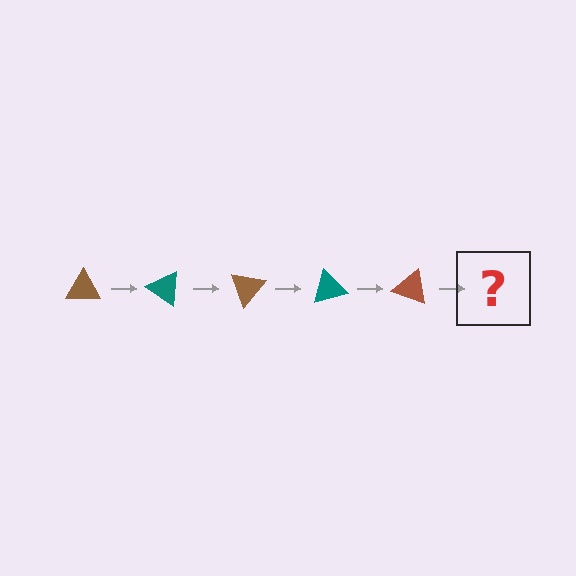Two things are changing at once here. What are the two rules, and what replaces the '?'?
The two rules are that it rotates 35 degrees each step and the color cycles through brown and teal. The '?' should be a teal triangle, rotated 175 degrees from the start.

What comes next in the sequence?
The next element should be a teal triangle, rotated 175 degrees from the start.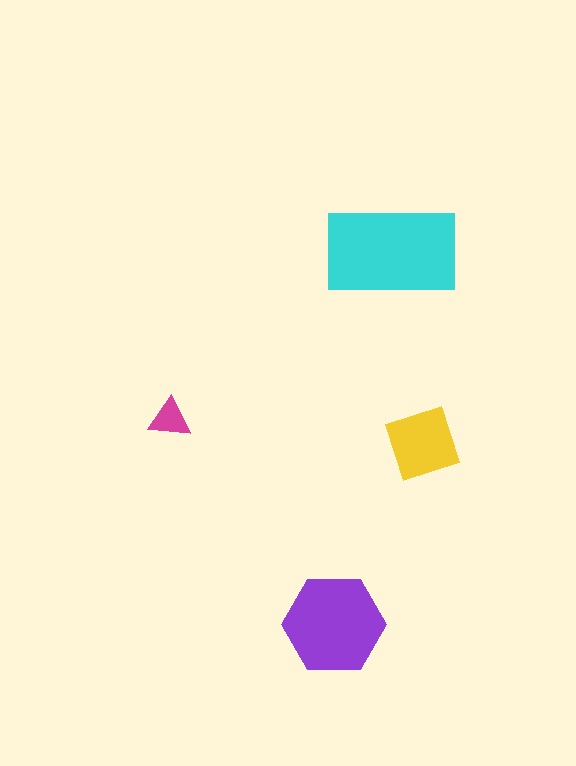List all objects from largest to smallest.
The cyan rectangle, the purple hexagon, the yellow diamond, the magenta triangle.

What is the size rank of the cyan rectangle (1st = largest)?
1st.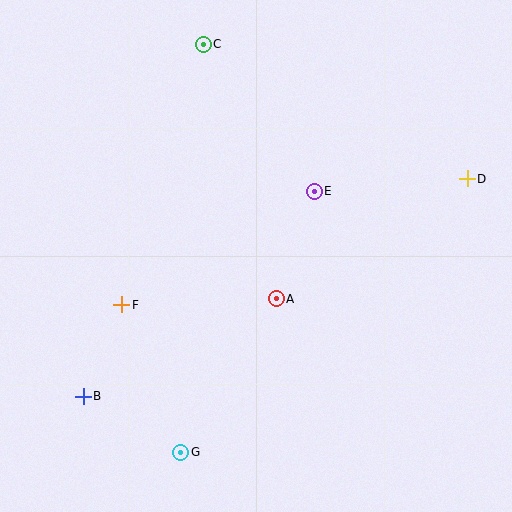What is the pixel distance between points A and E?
The distance between A and E is 114 pixels.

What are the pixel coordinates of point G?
Point G is at (181, 452).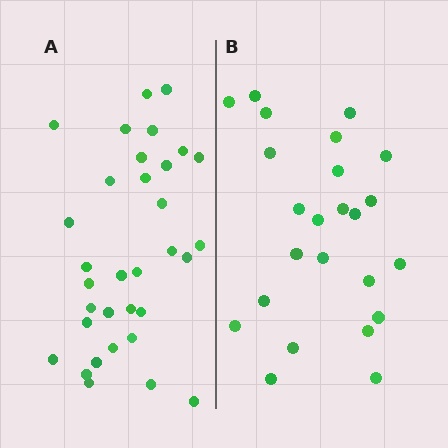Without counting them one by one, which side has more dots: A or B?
Region A (the left region) has more dots.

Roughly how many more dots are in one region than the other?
Region A has roughly 8 or so more dots than region B.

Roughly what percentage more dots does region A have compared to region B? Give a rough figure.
About 40% more.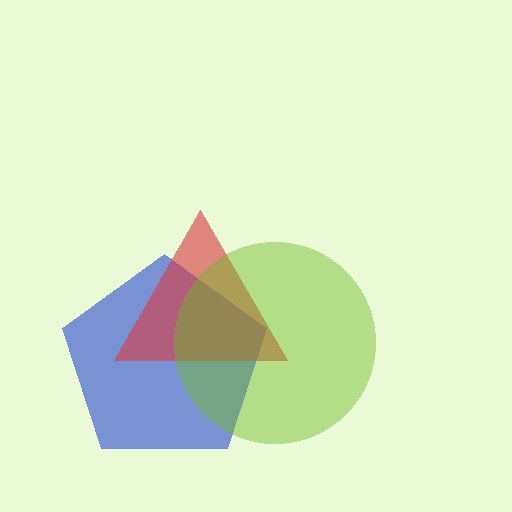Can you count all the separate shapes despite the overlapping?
Yes, there are 3 separate shapes.